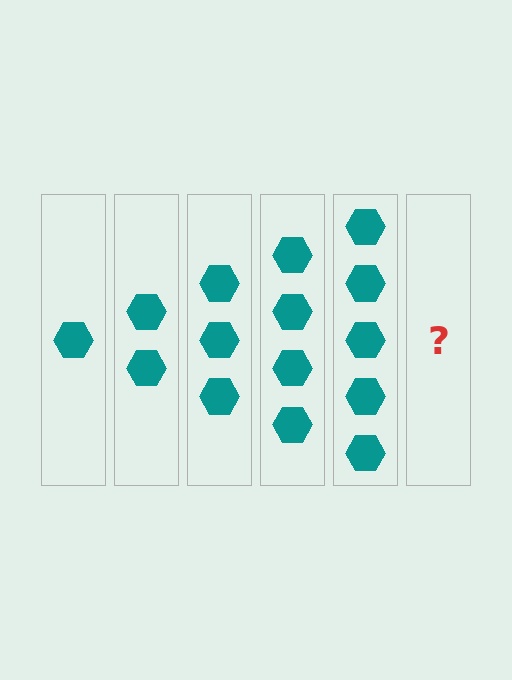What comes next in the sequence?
The next element should be 6 hexagons.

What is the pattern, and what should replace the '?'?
The pattern is that each step adds one more hexagon. The '?' should be 6 hexagons.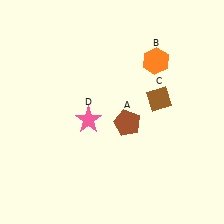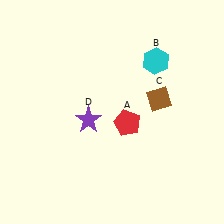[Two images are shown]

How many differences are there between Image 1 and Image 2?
There are 3 differences between the two images.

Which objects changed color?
A changed from brown to red. B changed from orange to cyan. D changed from pink to purple.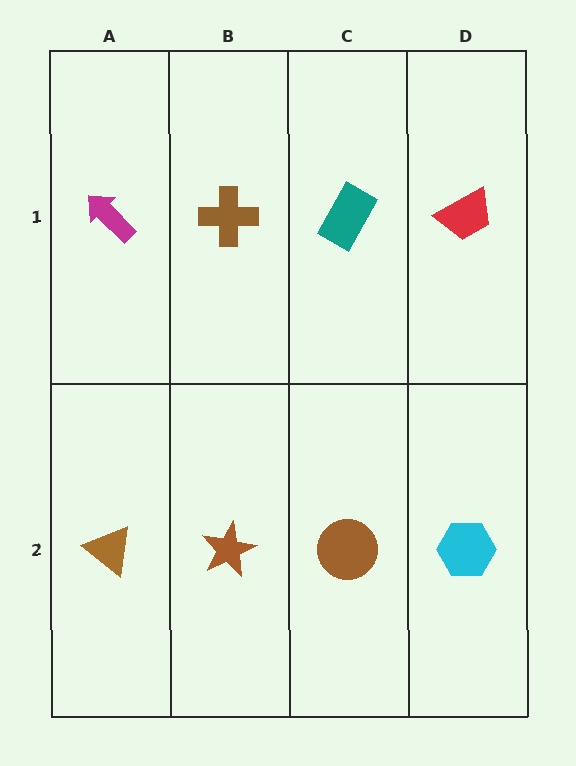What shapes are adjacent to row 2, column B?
A brown cross (row 1, column B), a brown triangle (row 2, column A), a brown circle (row 2, column C).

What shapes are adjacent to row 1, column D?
A cyan hexagon (row 2, column D), a teal rectangle (row 1, column C).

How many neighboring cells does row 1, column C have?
3.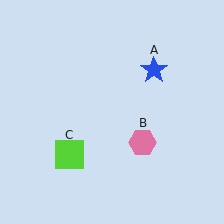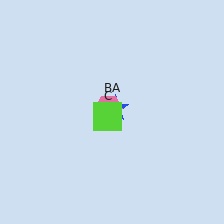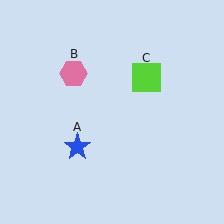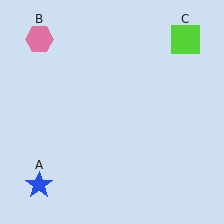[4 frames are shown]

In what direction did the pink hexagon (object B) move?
The pink hexagon (object B) moved up and to the left.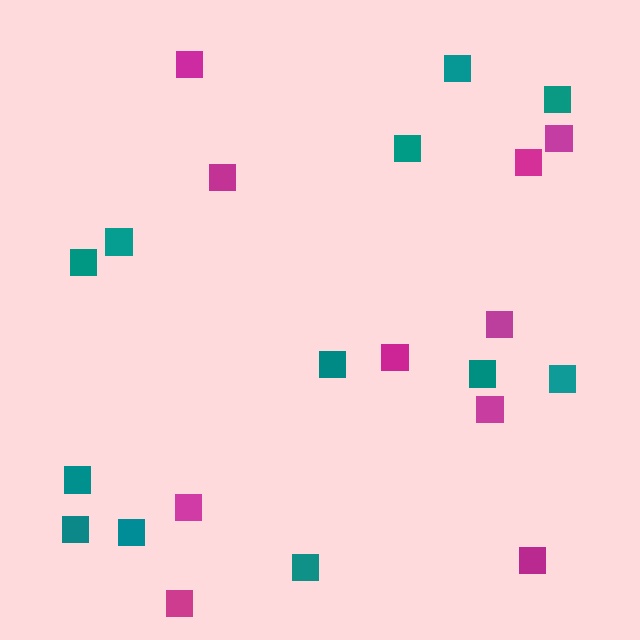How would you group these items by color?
There are 2 groups: one group of magenta squares (10) and one group of teal squares (12).